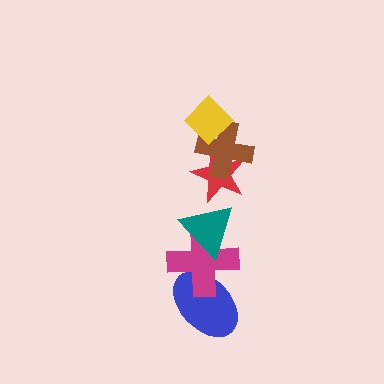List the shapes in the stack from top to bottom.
From top to bottom: the yellow diamond, the brown cross, the red star, the teal triangle, the magenta cross, the blue ellipse.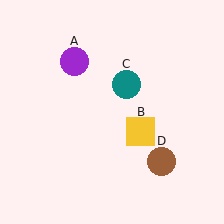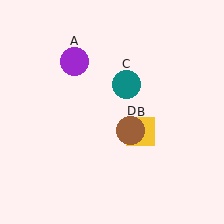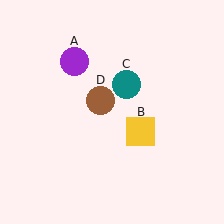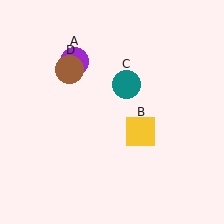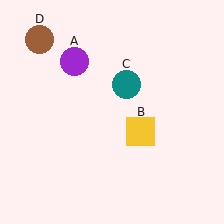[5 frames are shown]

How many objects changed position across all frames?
1 object changed position: brown circle (object D).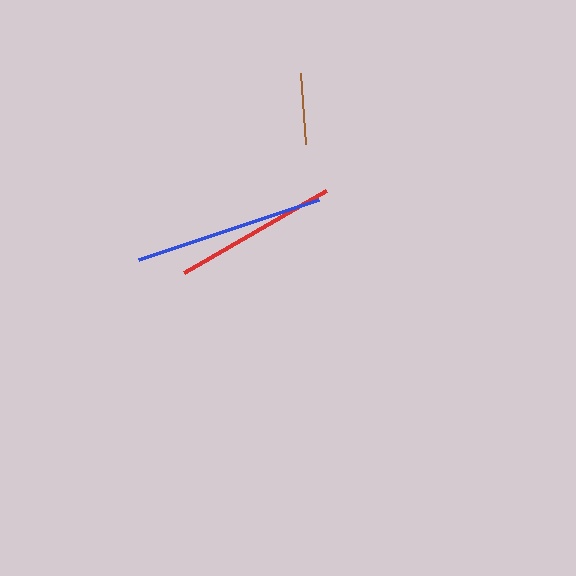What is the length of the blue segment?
The blue segment is approximately 190 pixels long.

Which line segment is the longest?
The blue line is the longest at approximately 190 pixels.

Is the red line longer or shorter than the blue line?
The blue line is longer than the red line.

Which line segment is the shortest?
The brown line is the shortest at approximately 71 pixels.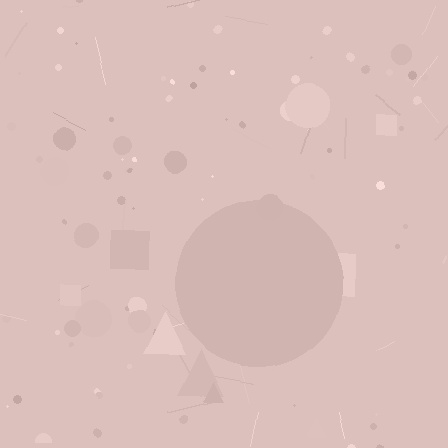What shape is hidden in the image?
A circle is hidden in the image.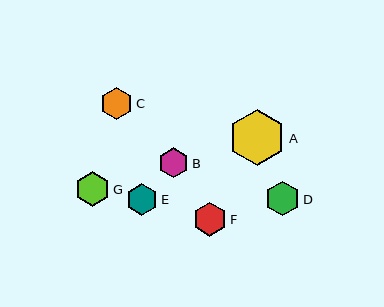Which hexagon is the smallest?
Hexagon B is the smallest with a size of approximately 30 pixels.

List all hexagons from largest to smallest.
From largest to smallest: A, D, G, F, C, E, B.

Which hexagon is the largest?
Hexagon A is the largest with a size of approximately 56 pixels.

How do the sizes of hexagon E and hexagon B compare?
Hexagon E and hexagon B are approximately the same size.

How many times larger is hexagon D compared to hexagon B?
Hexagon D is approximately 1.2 times the size of hexagon B.